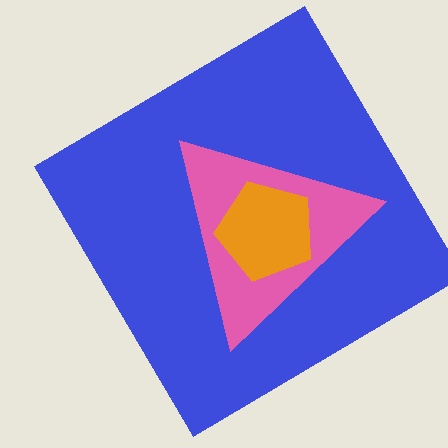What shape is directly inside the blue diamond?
The pink triangle.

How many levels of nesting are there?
3.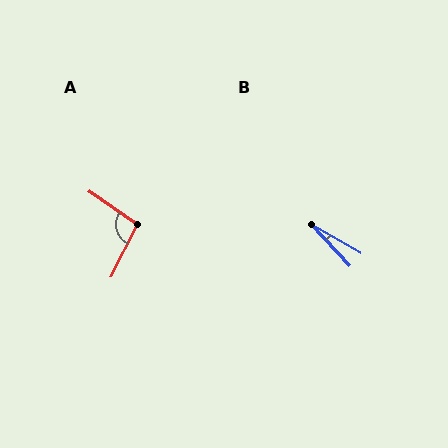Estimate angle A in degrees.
Approximately 97 degrees.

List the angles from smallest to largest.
B (17°), A (97°).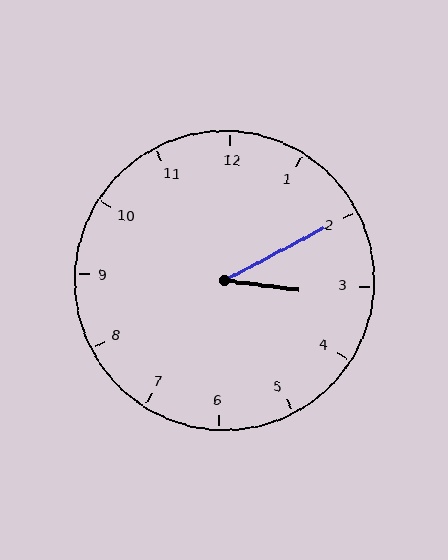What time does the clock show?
3:10.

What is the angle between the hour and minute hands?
Approximately 35 degrees.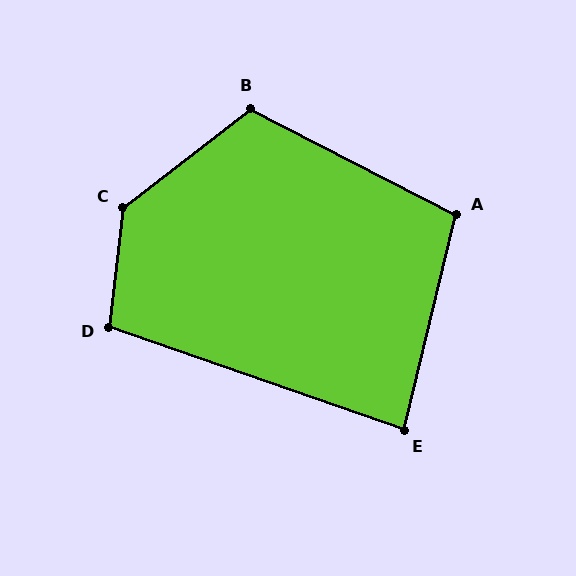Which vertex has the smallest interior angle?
E, at approximately 84 degrees.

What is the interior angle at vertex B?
Approximately 115 degrees (obtuse).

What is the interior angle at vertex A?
Approximately 104 degrees (obtuse).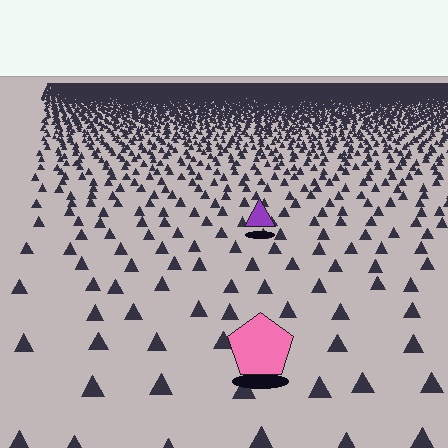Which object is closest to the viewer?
The pink pentagon is closest. The texture marks near it are larger and more spread out.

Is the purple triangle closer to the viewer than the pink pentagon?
No. The pink pentagon is closer — you can tell from the texture gradient: the ground texture is coarser near it.